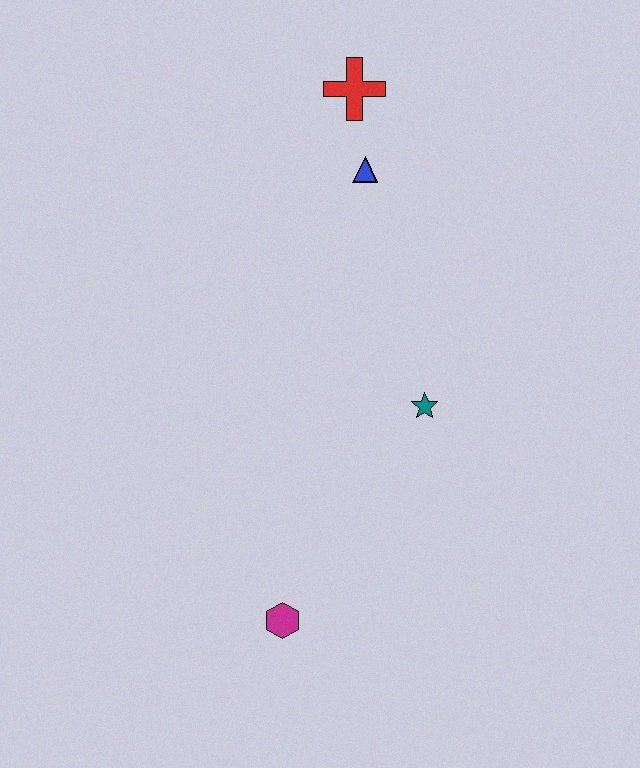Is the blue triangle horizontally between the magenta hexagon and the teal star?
Yes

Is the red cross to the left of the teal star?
Yes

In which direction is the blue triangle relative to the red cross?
The blue triangle is below the red cross.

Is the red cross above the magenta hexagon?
Yes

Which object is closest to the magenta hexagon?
The teal star is closest to the magenta hexagon.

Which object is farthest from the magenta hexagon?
The red cross is farthest from the magenta hexagon.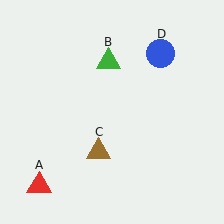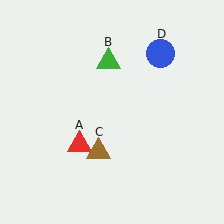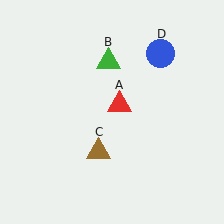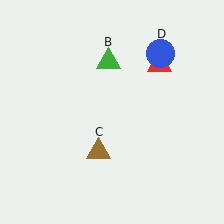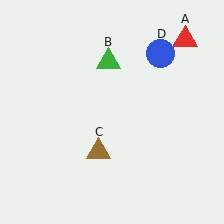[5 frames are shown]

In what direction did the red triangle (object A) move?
The red triangle (object A) moved up and to the right.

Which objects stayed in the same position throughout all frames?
Green triangle (object B) and brown triangle (object C) and blue circle (object D) remained stationary.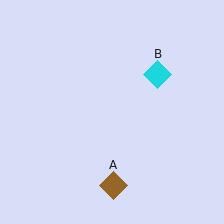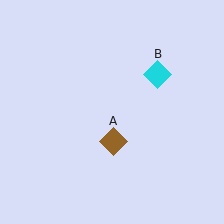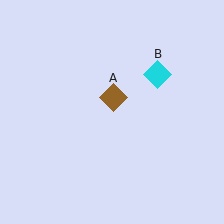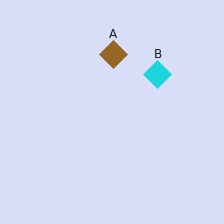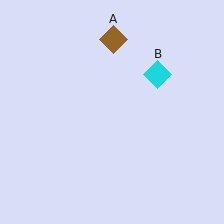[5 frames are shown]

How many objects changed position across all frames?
1 object changed position: brown diamond (object A).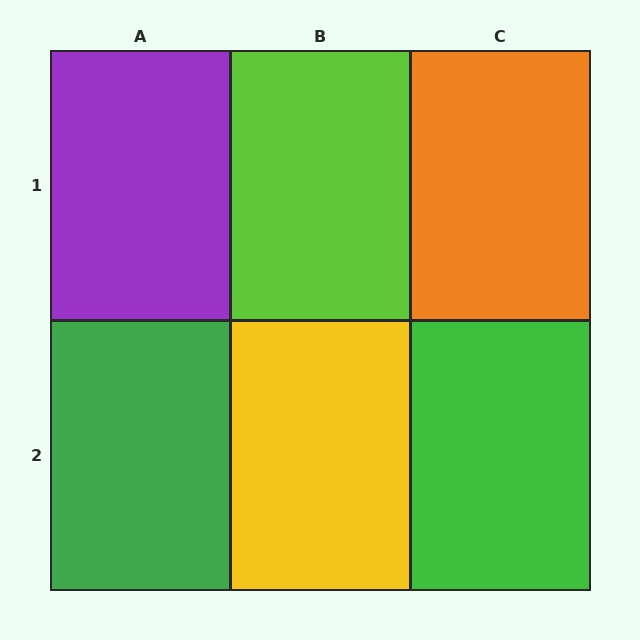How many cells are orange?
1 cell is orange.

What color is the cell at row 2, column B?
Yellow.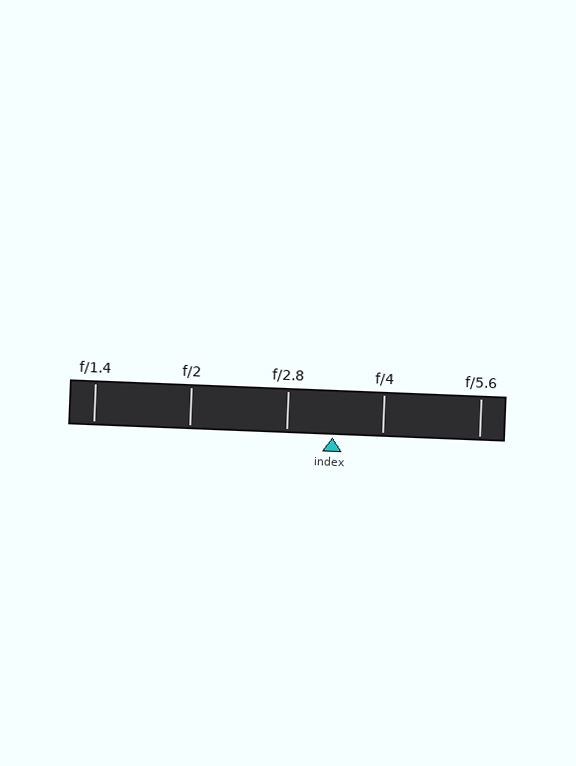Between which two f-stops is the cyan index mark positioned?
The index mark is between f/2.8 and f/4.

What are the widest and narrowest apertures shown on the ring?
The widest aperture shown is f/1.4 and the narrowest is f/5.6.